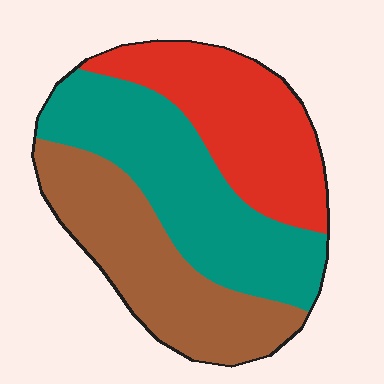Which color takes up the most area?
Teal, at roughly 35%.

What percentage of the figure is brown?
Brown takes up about one third (1/3) of the figure.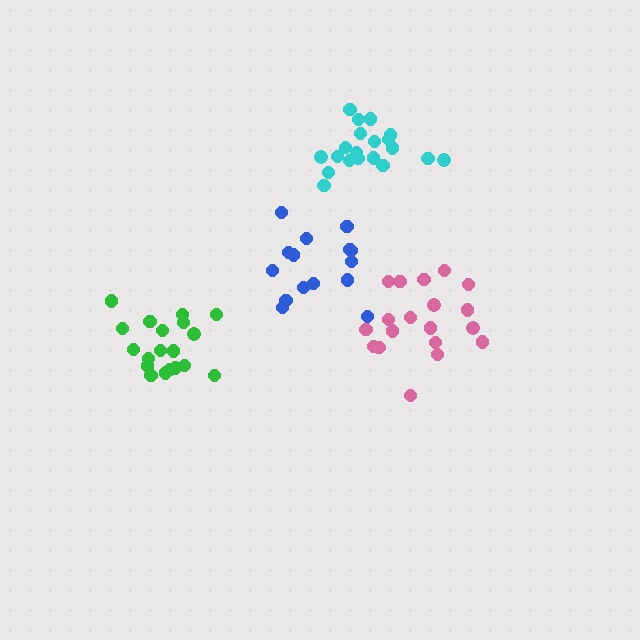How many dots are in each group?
Group 1: 20 dots, Group 2: 19 dots, Group 3: 15 dots, Group 4: 19 dots (73 total).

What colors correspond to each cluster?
The clusters are colored: cyan, pink, blue, green.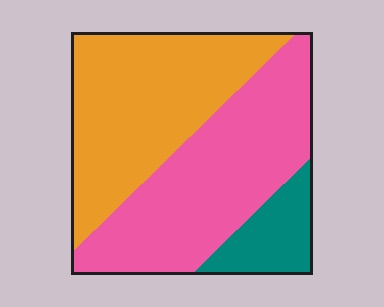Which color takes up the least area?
Teal, at roughly 10%.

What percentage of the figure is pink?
Pink covers about 45% of the figure.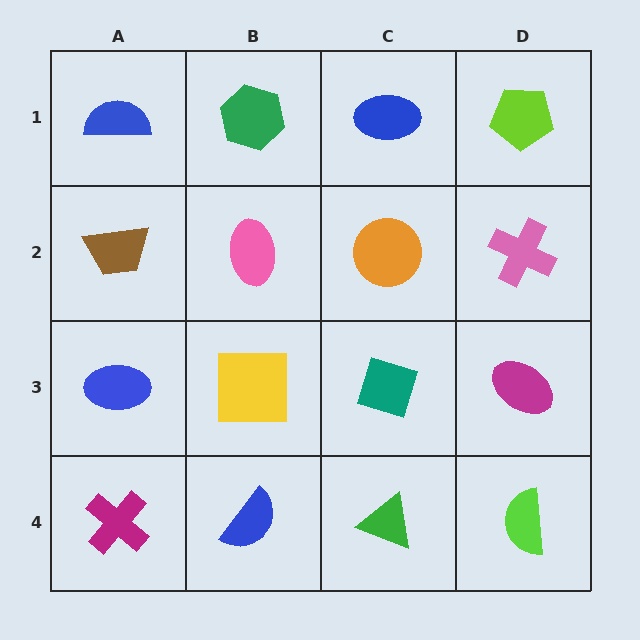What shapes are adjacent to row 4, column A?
A blue ellipse (row 3, column A), a blue semicircle (row 4, column B).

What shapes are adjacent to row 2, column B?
A green hexagon (row 1, column B), a yellow square (row 3, column B), a brown trapezoid (row 2, column A), an orange circle (row 2, column C).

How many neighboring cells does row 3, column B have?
4.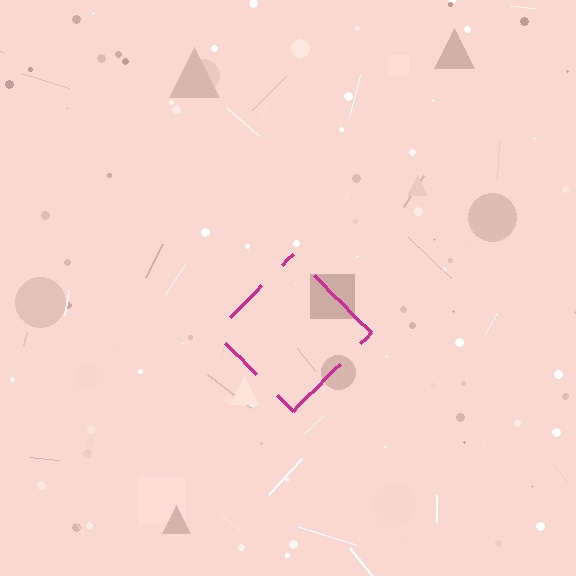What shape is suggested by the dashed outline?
The dashed outline suggests a diamond.